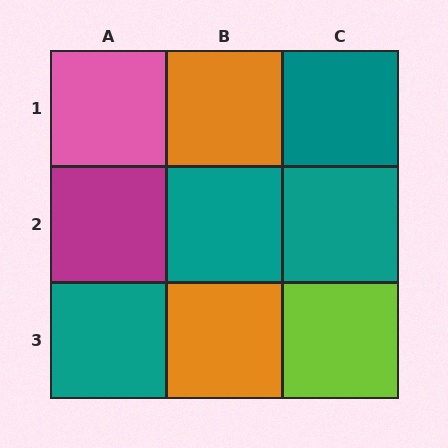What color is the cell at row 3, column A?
Teal.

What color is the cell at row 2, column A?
Magenta.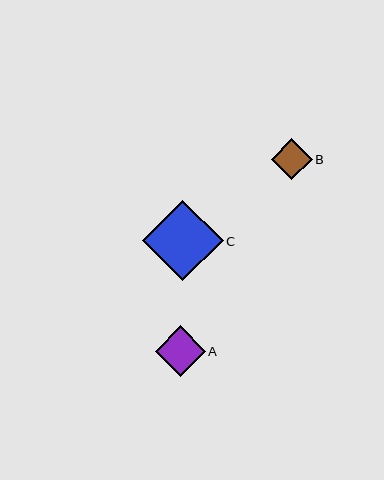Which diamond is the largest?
Diamond C is the largest with a size of approximately 81 pixels.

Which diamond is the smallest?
Diamond B is the smallest with a size of approximately 41 pixels.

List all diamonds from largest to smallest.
From largest to smallest: C, A, B.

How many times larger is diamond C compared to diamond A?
Diamond C is approximately 1.6 times the size of diamond A.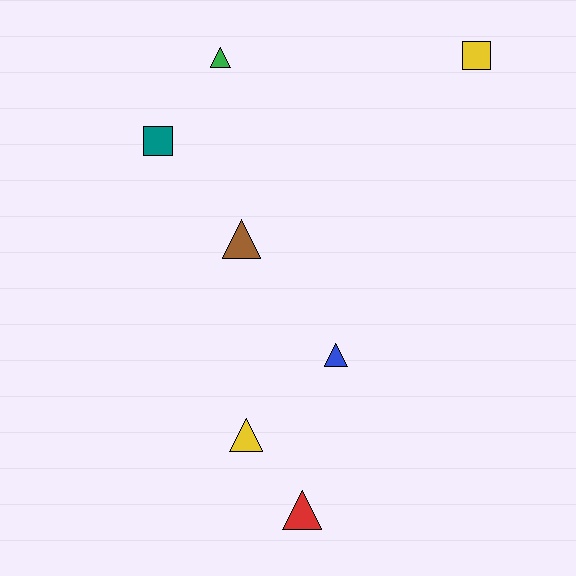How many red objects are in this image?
There is 1 red object.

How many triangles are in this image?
There are 5 triangles.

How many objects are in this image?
There are 7 objects.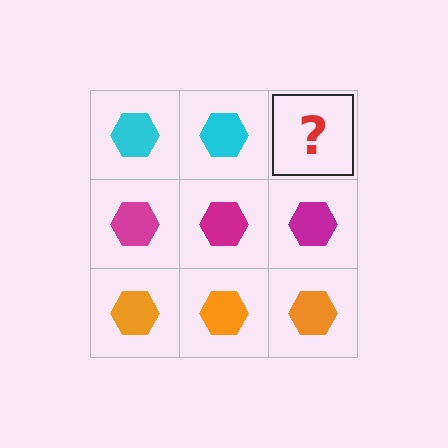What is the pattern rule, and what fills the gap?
The rule is that each row has a consistent color. The gap should be filled with a cyan hexagon.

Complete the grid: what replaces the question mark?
The question mark should be replaced with a cyan hexagon.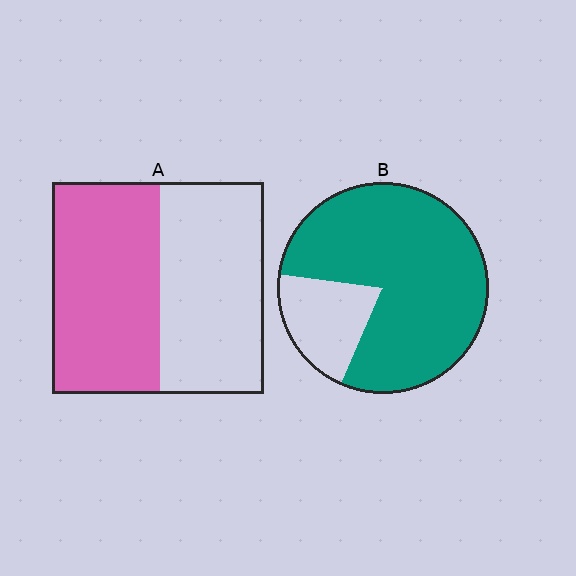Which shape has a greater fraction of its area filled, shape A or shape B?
Shape B.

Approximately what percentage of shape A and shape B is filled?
A is approximately 50% and B is approximately 80%.